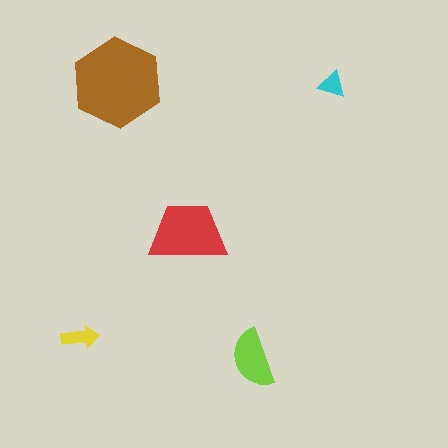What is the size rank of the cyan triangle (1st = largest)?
5th.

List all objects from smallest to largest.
The cyan triangle, the yellow arrow, the lime semicircle, the red trapezoid, the brown hexagon.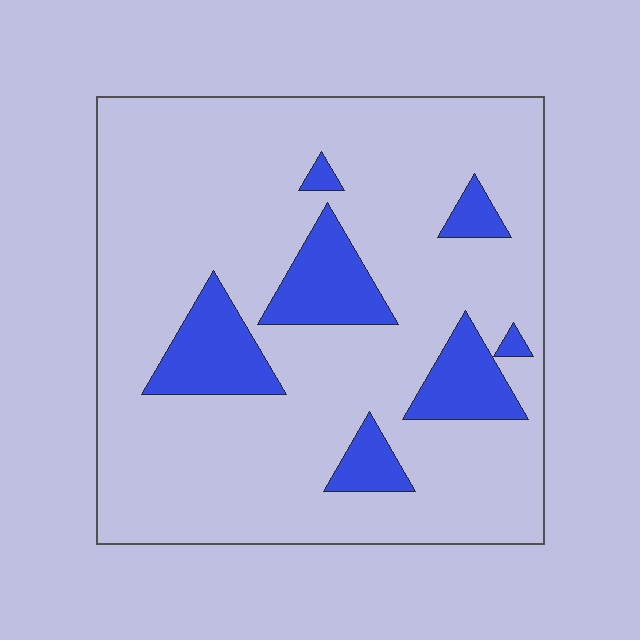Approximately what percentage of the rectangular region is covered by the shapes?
Approximately 15%.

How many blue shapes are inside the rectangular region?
7.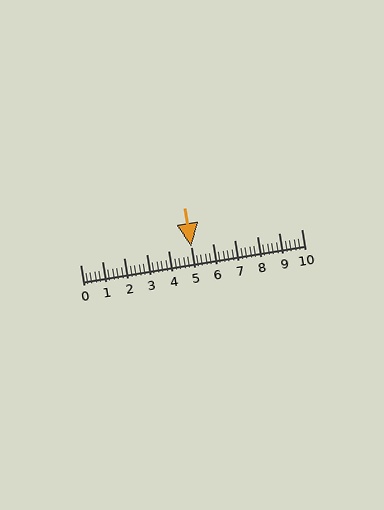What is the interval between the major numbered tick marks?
The major tick marks are spaced 1 units apart.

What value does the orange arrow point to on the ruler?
The orange arrow points to approximately 5.0.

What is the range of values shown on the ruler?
The ruler shows values from 0 to 10.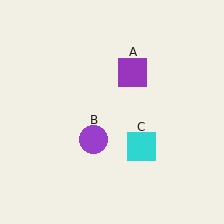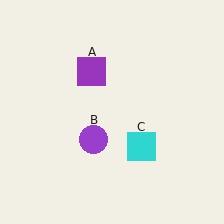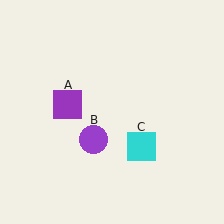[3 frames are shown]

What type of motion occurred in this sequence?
The purple square (object A) rotated counterclockwise around the center of the scene.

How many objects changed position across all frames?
1 object changed position: purple square (object A).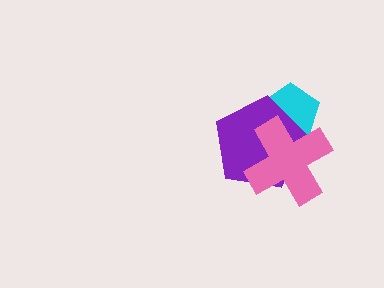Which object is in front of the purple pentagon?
The pink cross is in front of the purple pentagon.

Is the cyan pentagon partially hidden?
Yes, it is partially covered by another shape.